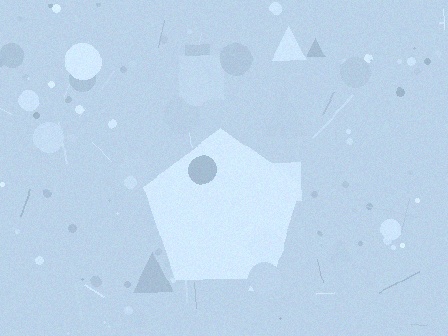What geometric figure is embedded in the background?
A pentagon is embedded in the background.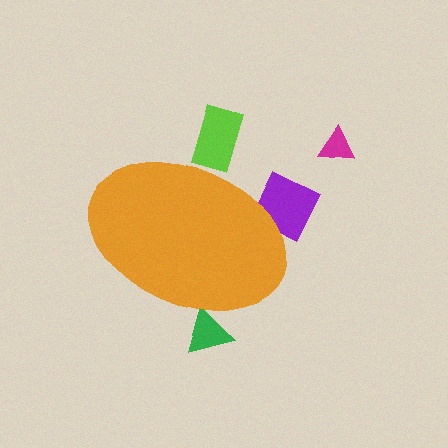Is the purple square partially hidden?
Yes, the purple square is partially hidden behind the orange ellipse.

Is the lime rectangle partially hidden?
Yes, the lime rectangle is partially hidden behind the orange ellipse.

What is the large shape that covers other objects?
An orange ellipse.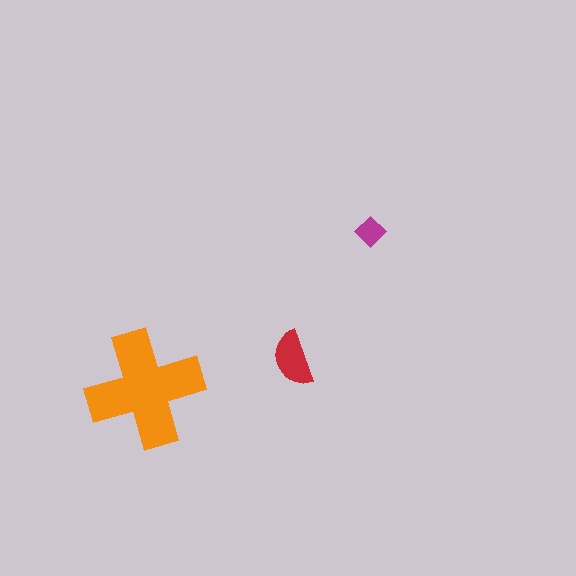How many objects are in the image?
There are 3 objects in the image.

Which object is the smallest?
The magenta diamond.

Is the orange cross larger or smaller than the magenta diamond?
Larger.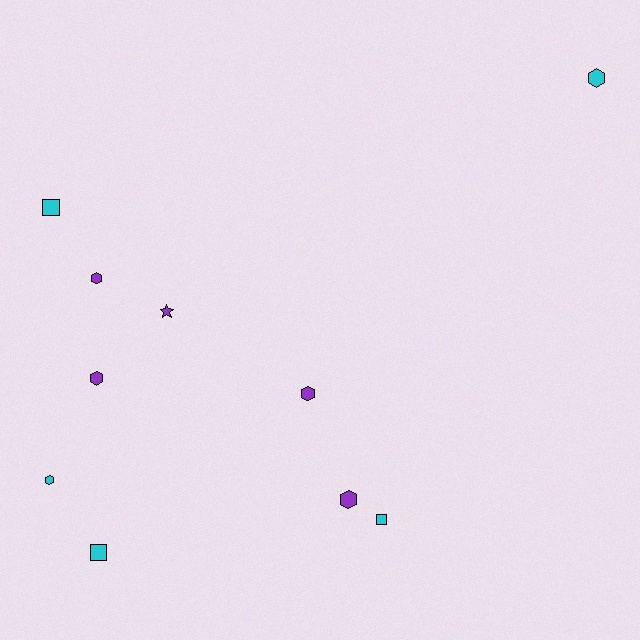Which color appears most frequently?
Purple, with 5 objects.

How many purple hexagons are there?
There are 4 purple hexagons.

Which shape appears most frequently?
Hexagon, with 6 objects.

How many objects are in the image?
There are 10 objects.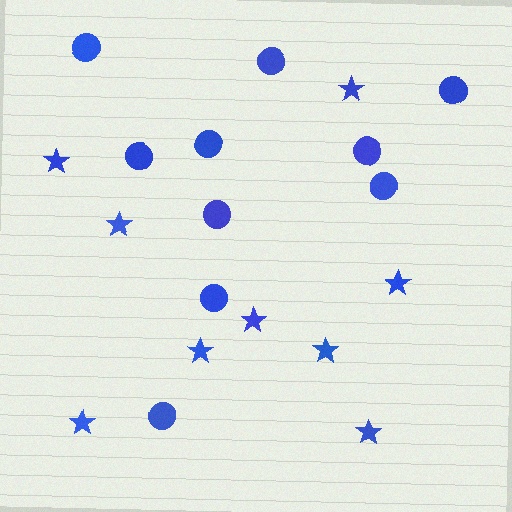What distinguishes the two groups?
There are 2 groups: one group of stars (9) and one group of circles (10).